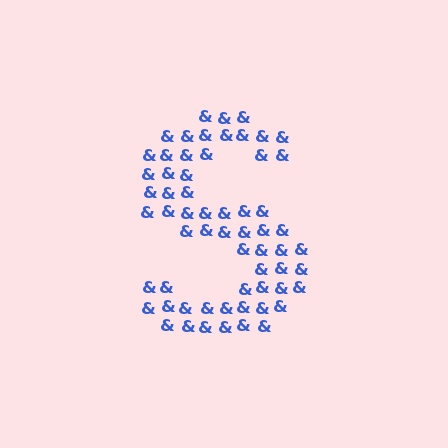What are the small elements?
The small elements are ampersands.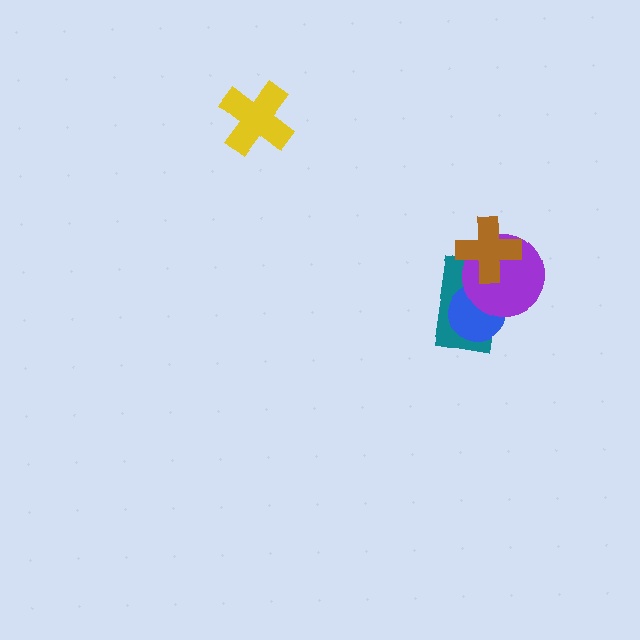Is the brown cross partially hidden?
No, no other shape covers it.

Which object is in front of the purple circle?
The brown cross is in front of the purple circle.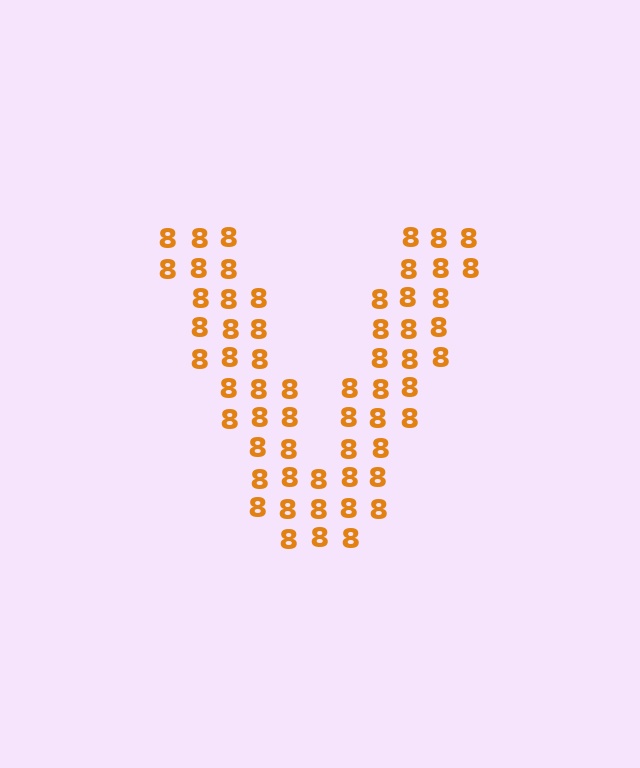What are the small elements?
The small elements are digit 8's.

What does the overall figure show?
The overall figure shows the letter V.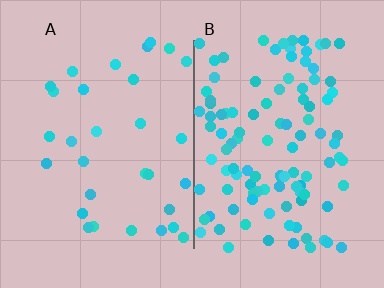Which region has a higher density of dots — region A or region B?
B (the right).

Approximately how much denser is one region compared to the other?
Approximately 3.5× — region B over region A.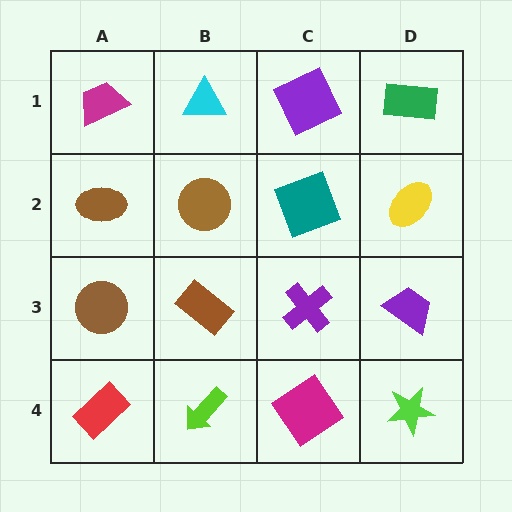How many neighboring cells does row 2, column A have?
3.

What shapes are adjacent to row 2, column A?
A magenta trapezoid (row 1, column A), a brown circle (row 3, column A), a brown circle (row 2, column B).